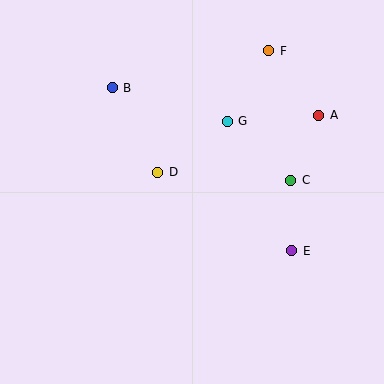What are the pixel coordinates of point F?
Point F is at (269, 51).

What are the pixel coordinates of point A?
Point A is at (319, 115).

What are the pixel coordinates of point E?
Point E is at (292, 251).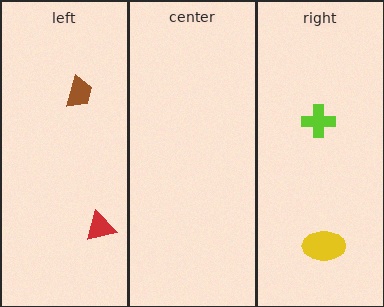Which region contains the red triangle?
The left region.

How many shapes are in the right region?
2.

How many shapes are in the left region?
2.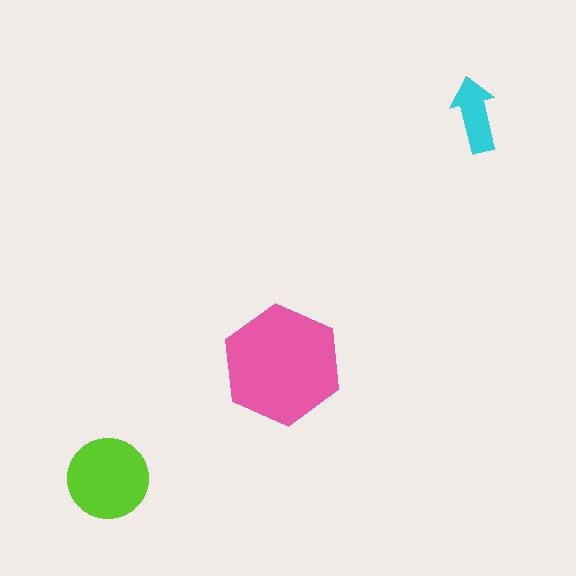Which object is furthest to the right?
The cyan arrow is rightmost.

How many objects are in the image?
There are 3 objects in the image.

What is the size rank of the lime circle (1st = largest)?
2nd.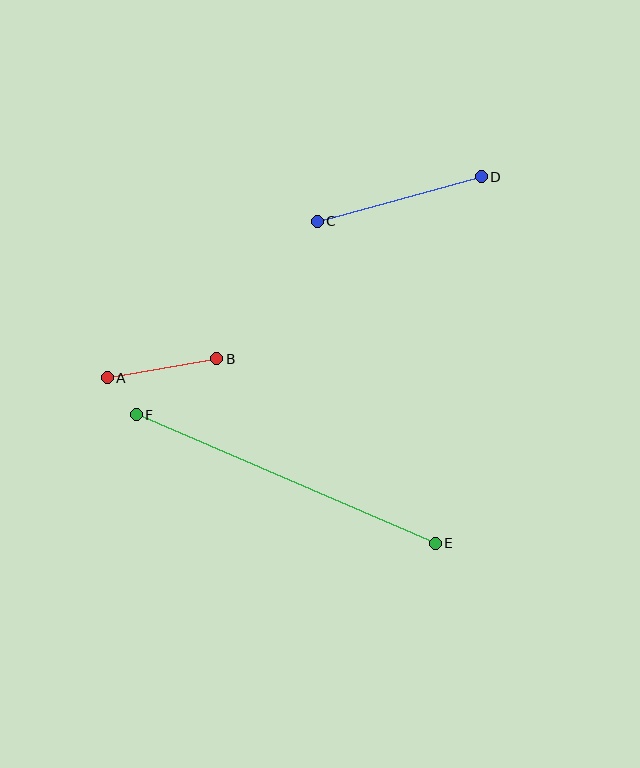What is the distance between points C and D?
The distance is approximately 170 pixels.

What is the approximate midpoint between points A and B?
The midpoint is at approximately (162, 368) pixels.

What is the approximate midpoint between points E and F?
The midpoint is at approximately (286, 479) pixels.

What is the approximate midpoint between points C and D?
The midpoint is at approximately (399, 199) pixels.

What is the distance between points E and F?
The distance is approximately 325 pixels.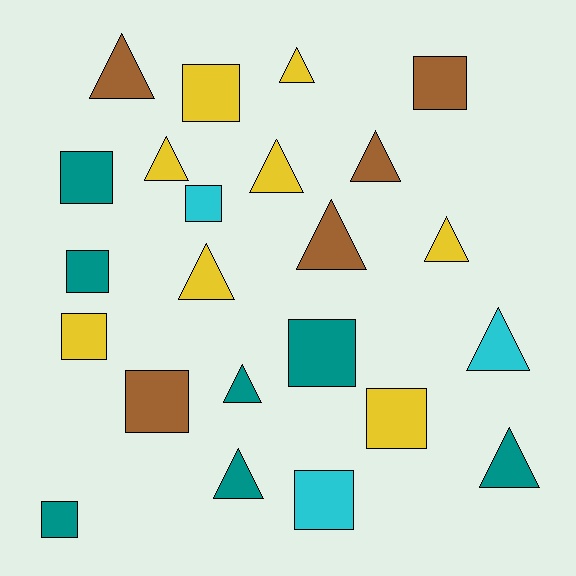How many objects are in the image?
There are 23 objects.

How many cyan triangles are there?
There is 1 cyan triangle.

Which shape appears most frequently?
Triangle, with 12 objects.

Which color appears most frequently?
Yellow, with 8 objects.